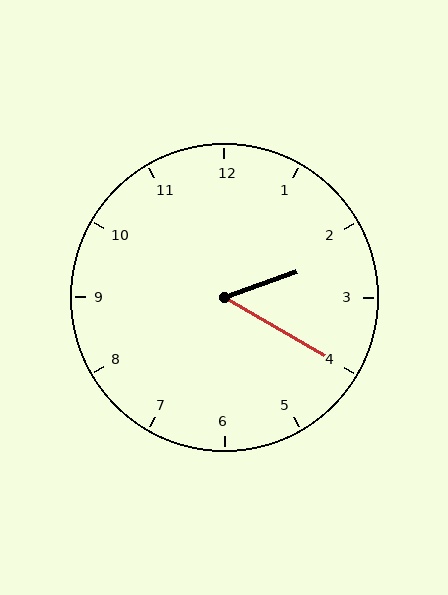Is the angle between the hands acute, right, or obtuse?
It is acute.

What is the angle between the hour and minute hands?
Approximately 50 degrees.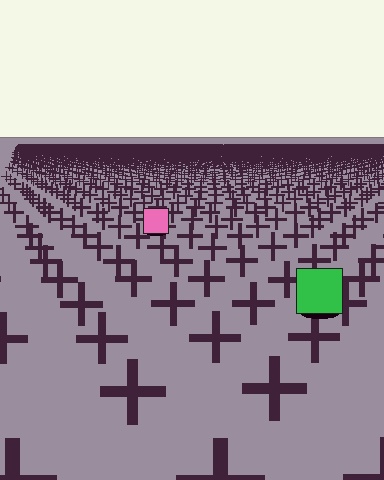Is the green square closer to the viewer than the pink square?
Yes. The green square is closer — you can tell from the texture gradient: the ground texture is coarser near it.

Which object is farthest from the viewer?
The pink square is farthest from the viewer. It appears smaller and the ground texture around it is denser.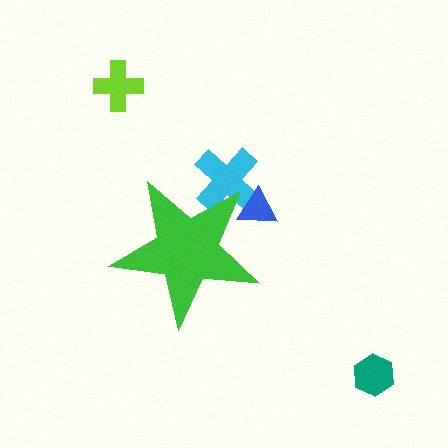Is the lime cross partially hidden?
No, the lime cross is fully visible.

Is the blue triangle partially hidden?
Yes, the blue triangle is partially hidden behind the green star.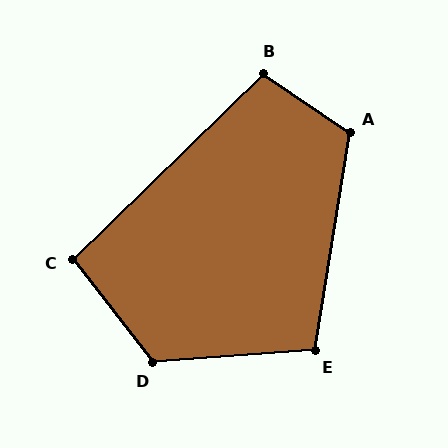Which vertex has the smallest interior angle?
C, at approximately 96 degrees.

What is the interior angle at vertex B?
Approximately 101 degrees (obtuse).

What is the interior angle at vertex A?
Approximately 115 degrees (obtuse).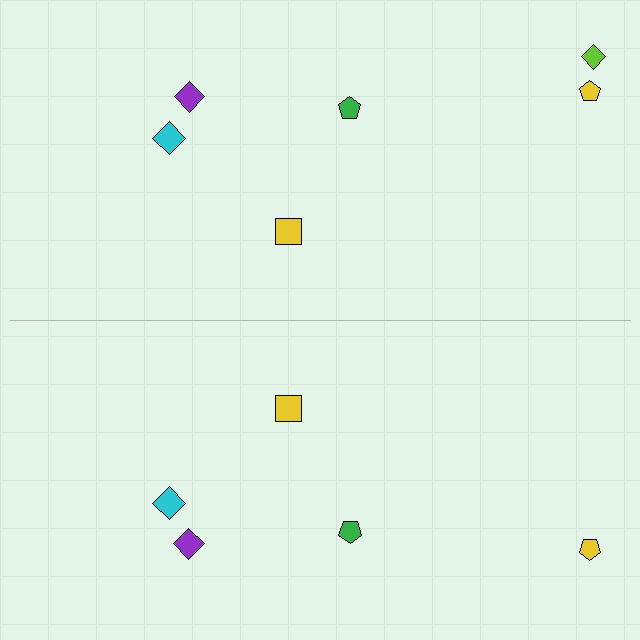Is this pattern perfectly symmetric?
No, the pattern is not perfectly symmetric. A lime diamond is missing from the bottom side.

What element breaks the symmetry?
A lime diamond is missing from the bottom side.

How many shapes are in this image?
There are 11 shapes in this image.